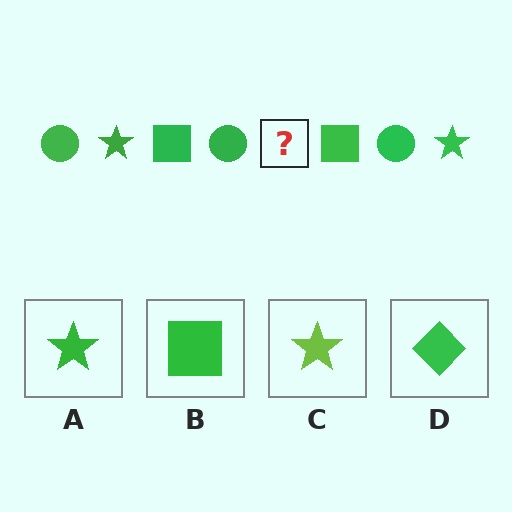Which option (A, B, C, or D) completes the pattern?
A.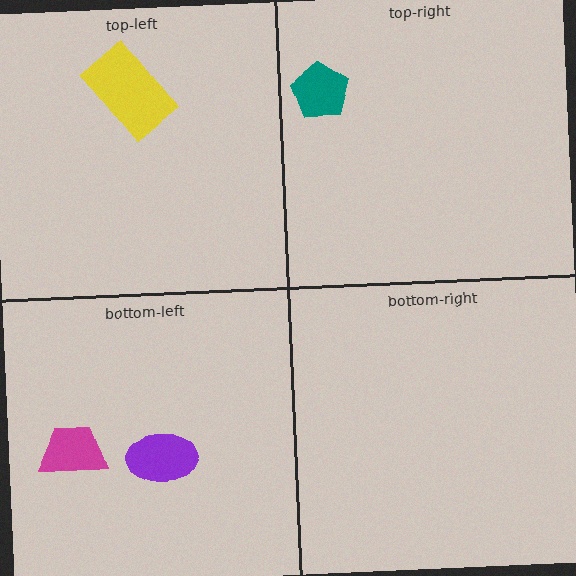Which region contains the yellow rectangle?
The top-left region.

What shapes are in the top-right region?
The teal pentagon.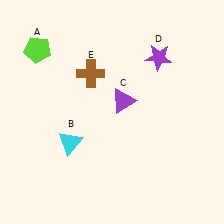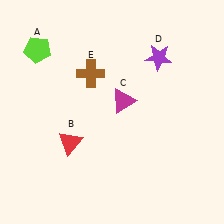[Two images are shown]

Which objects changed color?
B changed from cyan to red. C changed from purple to magenta.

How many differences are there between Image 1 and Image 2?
There are 2 differences between the two images.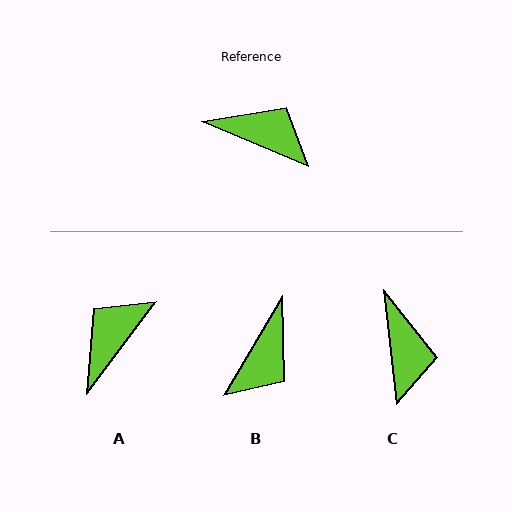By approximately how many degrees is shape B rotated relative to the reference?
Approximately 98 degrees clockwise.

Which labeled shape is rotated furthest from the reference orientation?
B, about 98 degrees away.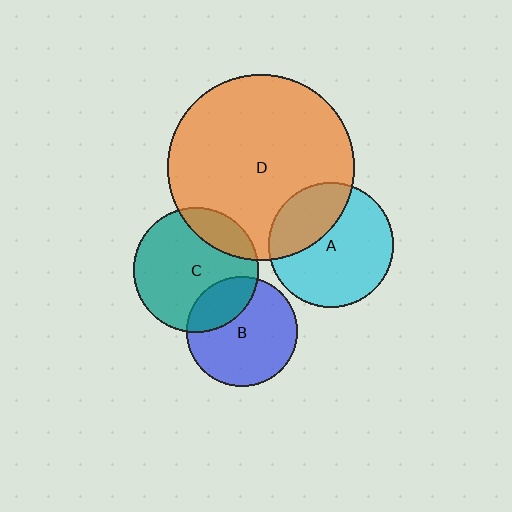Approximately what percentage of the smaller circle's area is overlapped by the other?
Approximately 25%.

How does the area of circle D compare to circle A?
Approximately 2.2 times.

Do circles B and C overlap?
Yes.